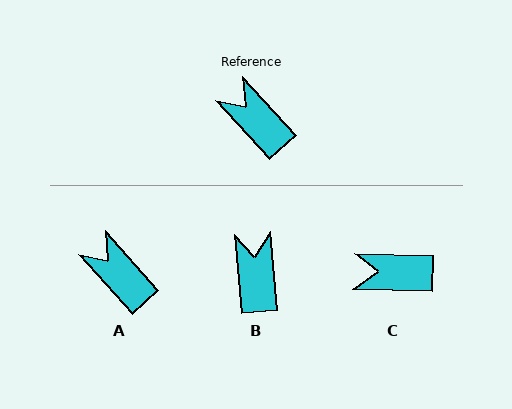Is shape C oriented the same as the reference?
No, it is off by about 46 degrees.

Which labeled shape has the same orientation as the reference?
A.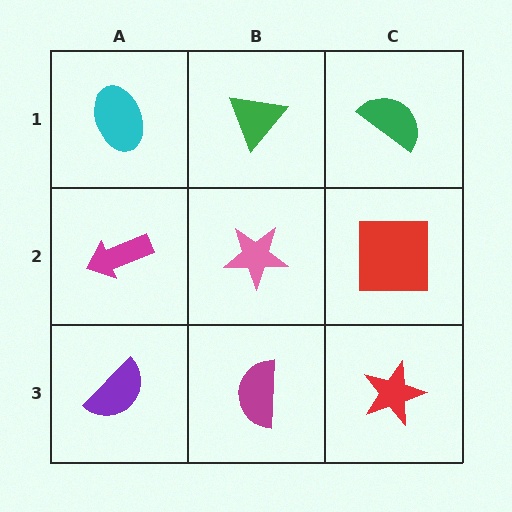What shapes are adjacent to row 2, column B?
A green triangle (row 1, column B), a magenta semicircle (row 3, column B), a magenta arrow (row 2, column A), a red square (row 2, column C).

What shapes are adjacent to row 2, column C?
A green semicircle (row 1, column C), a red star (row 3, column C), a pink star (row 2, column B).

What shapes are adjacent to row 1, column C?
A red square (row 2, column C), a green triangle (row 1, column B).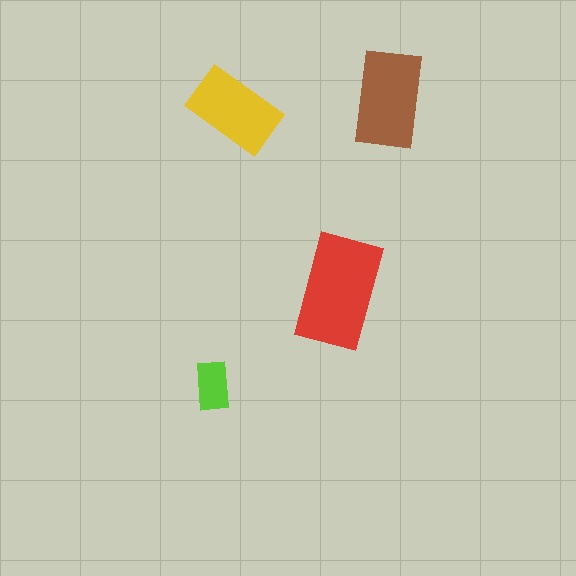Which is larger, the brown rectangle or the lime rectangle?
The brown one.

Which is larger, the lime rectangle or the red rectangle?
The red one.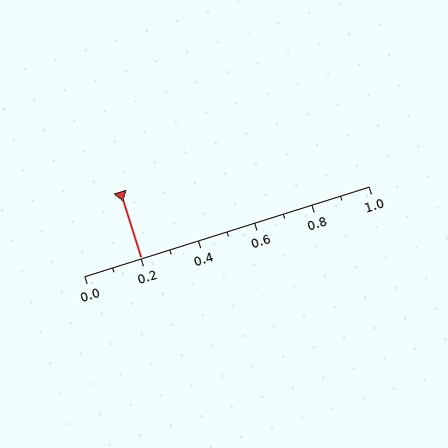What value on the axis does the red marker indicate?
The marker indicates approximately 0.2.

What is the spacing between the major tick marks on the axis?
The major ticks are spaced 0.2 apart.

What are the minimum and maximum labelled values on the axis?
The axis runs from 0.0 to 1.0.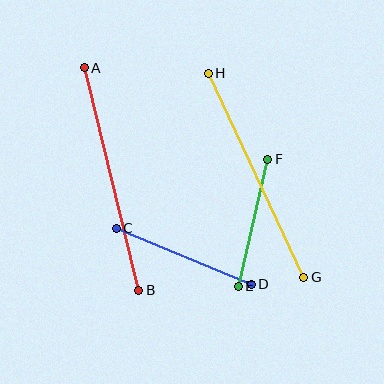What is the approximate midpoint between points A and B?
The midpoint is at approximately (111, 179) pixels.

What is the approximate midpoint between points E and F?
The midpoint is at approximately (253, 223) pixels.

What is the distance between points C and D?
The distance is approximately 146 pixels.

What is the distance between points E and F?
The distance is approximately 130 pixels.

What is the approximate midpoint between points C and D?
The midpoint is at approximately (184, 256) pixels.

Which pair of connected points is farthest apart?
Points A and B are farthest apart.